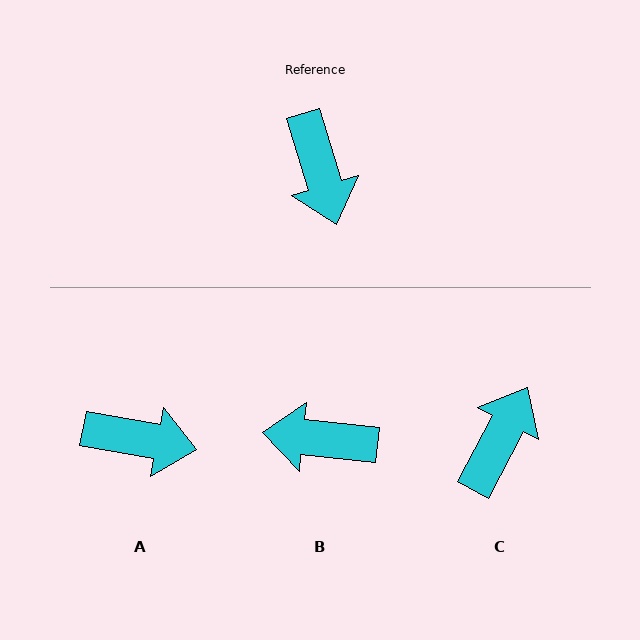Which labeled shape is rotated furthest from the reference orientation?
C, about 135 degrees away.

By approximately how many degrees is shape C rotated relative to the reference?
Approximately 135 degrees counter-clockwise.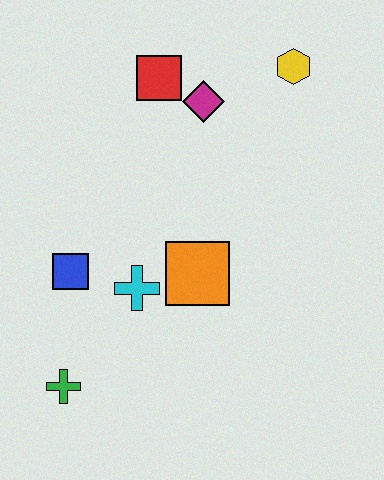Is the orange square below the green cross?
No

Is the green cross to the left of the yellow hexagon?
Yes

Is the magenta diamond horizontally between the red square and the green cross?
No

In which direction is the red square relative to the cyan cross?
The red square is above the cyan cross.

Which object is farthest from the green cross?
The yellow hexagon is farthest from the green cross.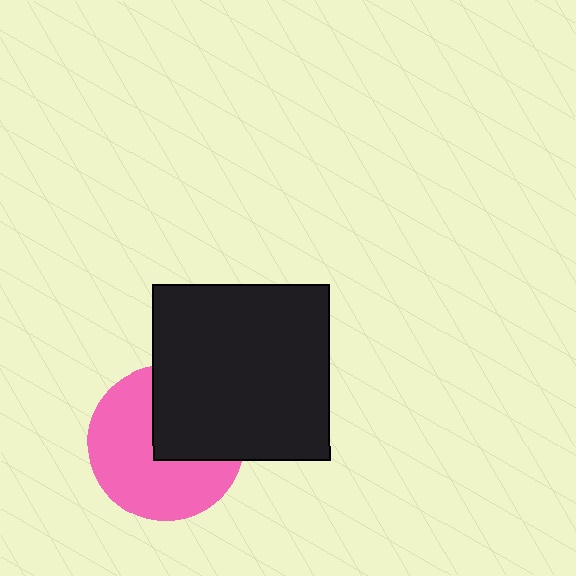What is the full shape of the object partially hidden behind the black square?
The partially hidden object is a pink circle.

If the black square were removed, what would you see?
You would see the complete pink circle.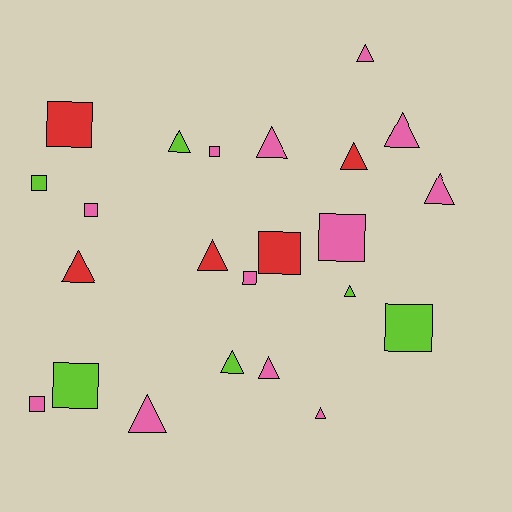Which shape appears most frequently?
Triangle, with 13 objects.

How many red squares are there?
There are 2 red squares.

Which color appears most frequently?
Pink, with 12 objects.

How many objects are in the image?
There are 23 objects.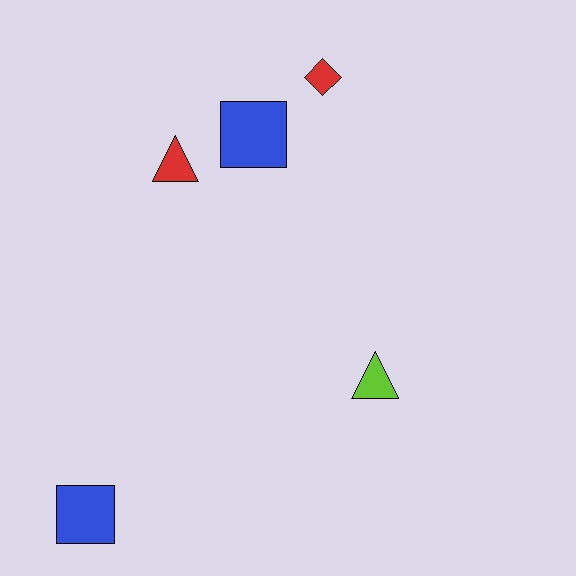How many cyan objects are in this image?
There are no cyan objects.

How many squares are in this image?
There are 2 squares.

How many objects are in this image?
There are 5 objects.